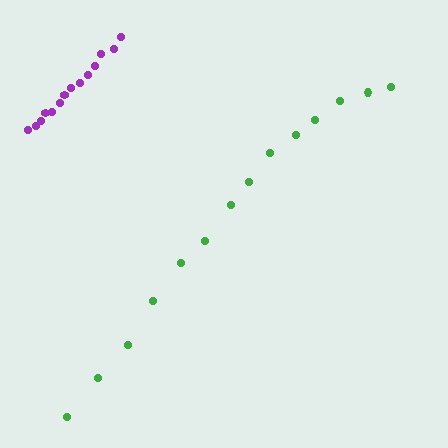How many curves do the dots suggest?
There are 2 distinct paths.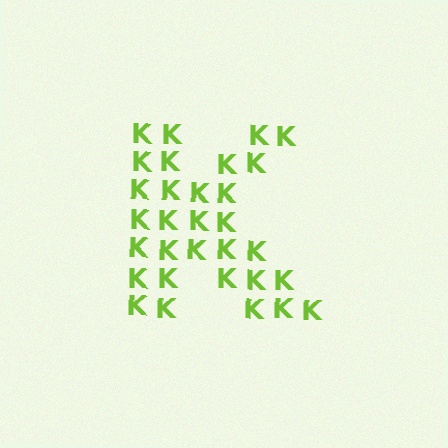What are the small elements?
The small elements are letter K's.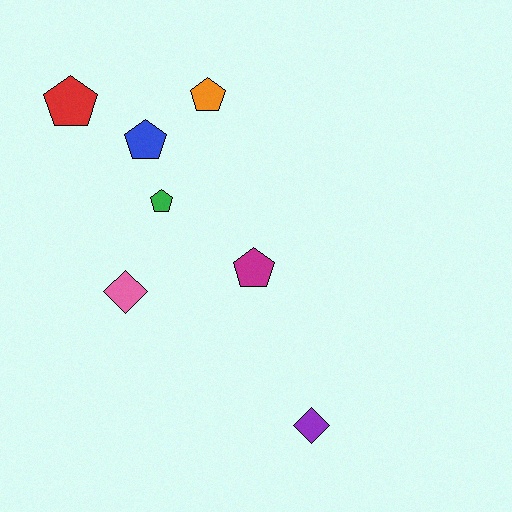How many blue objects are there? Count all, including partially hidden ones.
There is 1 blue object.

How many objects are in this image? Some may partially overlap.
There are 7 objects.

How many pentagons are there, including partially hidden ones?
There are 5 pentagons.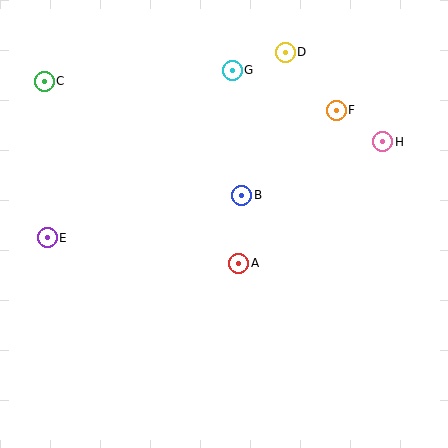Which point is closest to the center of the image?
Point B at (242, 195) is closest to the center.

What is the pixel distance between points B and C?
The distance between B and C is 228 pixels.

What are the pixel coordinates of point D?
Point D is at (285, 52).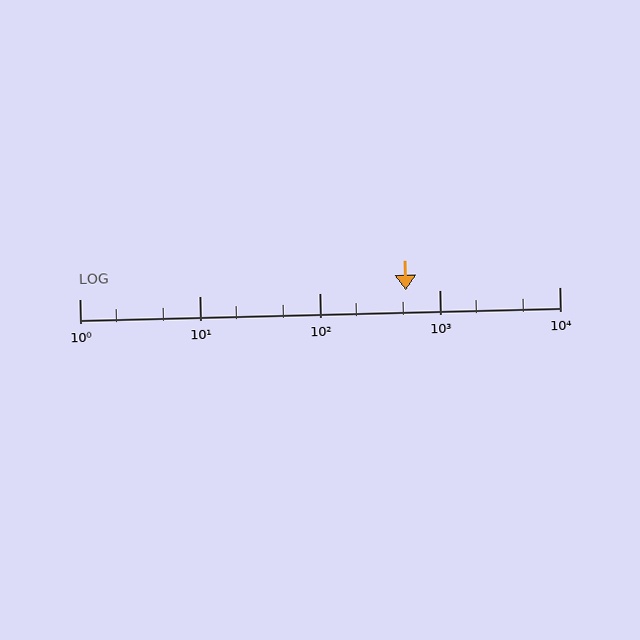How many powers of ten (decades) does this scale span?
The scale spans 4 decades, from 1 to 10000.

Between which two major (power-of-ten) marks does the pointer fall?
The pointer is between 100 and 1000.